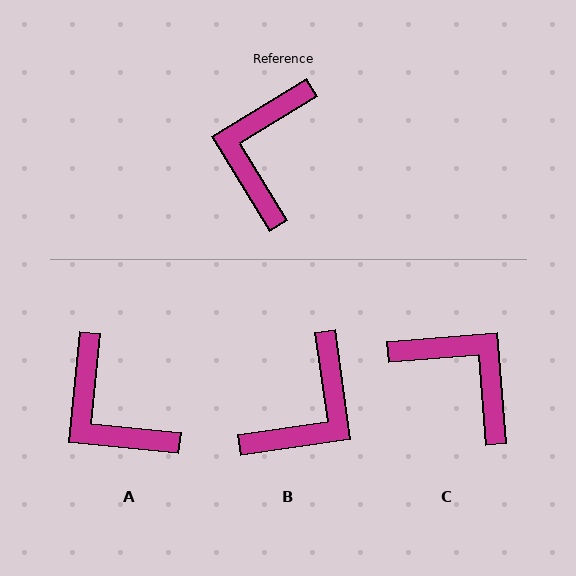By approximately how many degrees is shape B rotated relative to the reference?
Approximately 157 degrees counter-clockwise.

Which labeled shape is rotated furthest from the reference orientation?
B, about 157 degrees away.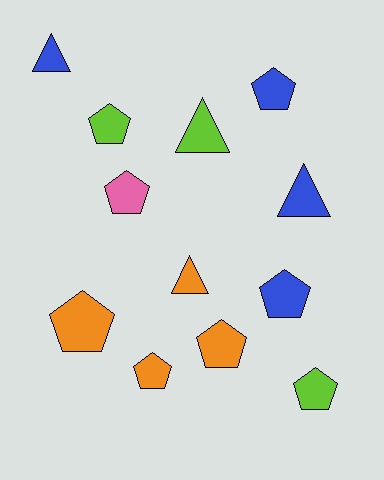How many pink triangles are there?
There are no pink triangles.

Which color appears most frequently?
Blue, with 4 objects.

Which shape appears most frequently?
Pentagon, with 8 objects.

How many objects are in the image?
There are 12 objects.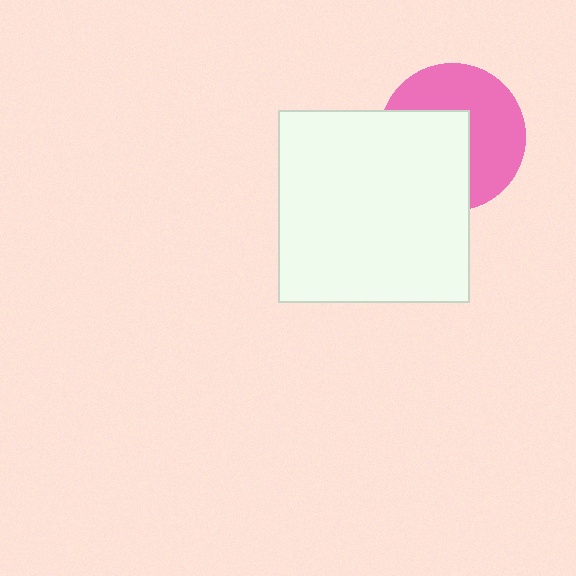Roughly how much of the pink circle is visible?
About half of it is visible (roughly 53%).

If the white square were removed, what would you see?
You would see the complete pink circle.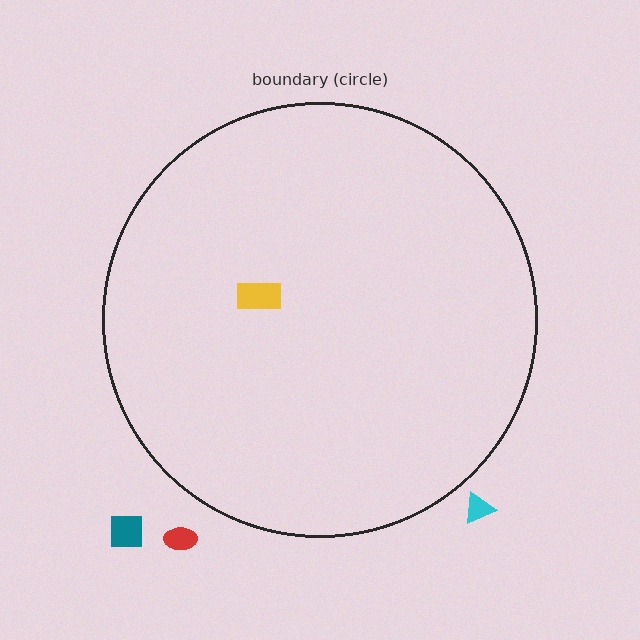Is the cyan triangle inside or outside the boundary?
Outside.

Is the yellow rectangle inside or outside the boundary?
Inside.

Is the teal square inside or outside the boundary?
Outside.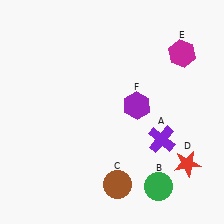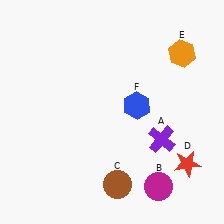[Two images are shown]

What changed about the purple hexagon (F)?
In Image 1, F is purple. In Image 2, it changed to blue.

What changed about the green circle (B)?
In Image 1, B is green. In Image 2, it changed to magenta.